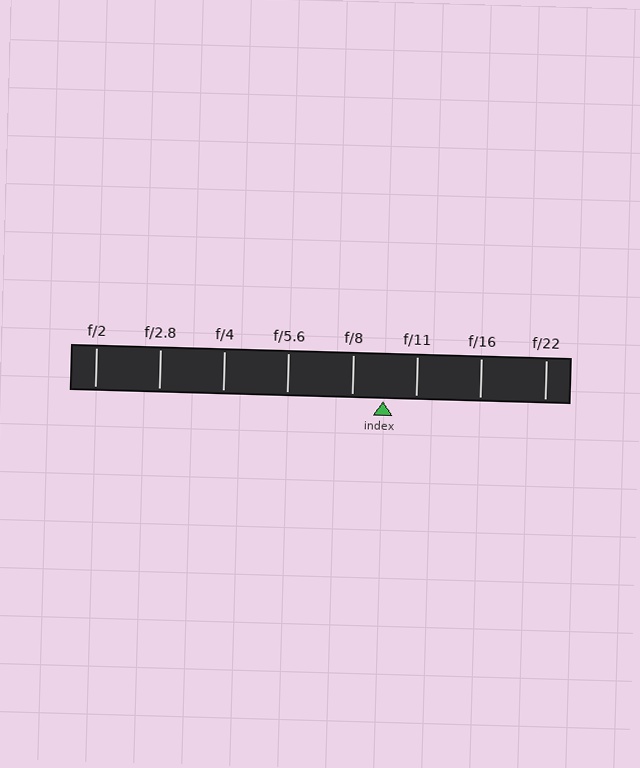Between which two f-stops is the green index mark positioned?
The index mark is between f/8 and f/11.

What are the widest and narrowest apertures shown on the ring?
The widest aperture shown is f/2 and the narrowest is f/22.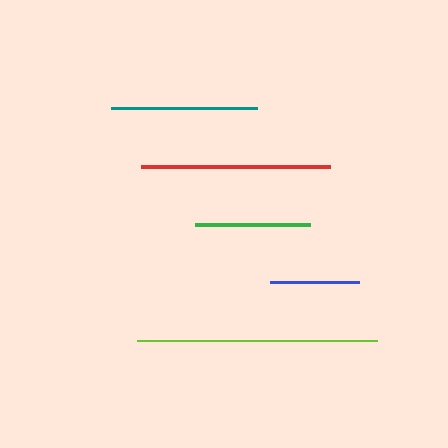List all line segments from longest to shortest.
From longest to shortest: lime, red, teal, green, blue.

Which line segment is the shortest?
The blue line is the shortest at approximately 88 pixels.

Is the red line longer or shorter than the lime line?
The lime line is longer than the red line.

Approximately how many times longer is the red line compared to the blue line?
The red line is approximately 2.1 times the length of the blue line.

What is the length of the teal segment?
The teal segment is approximately 146 pixels long.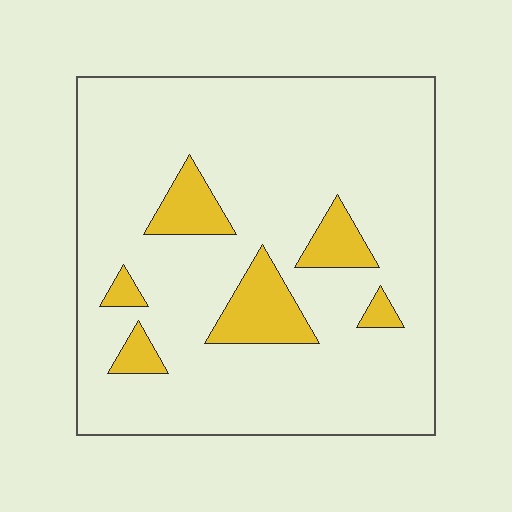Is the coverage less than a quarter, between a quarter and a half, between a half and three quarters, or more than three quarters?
Less than a quarter.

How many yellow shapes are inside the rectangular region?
6.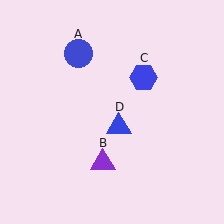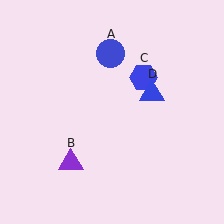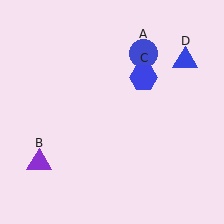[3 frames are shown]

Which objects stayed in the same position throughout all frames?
Blue hexagon (object C) remained stationary.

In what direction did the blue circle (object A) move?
The blue circle (object A) moved right.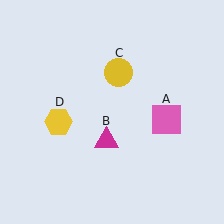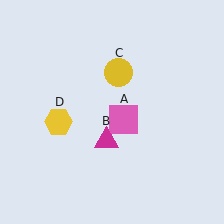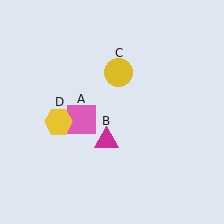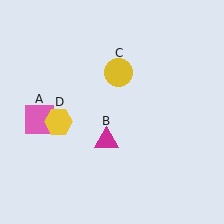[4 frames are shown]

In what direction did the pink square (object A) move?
The pink square (object A) moved left.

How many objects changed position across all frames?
1 object changed position: pink square (object A).